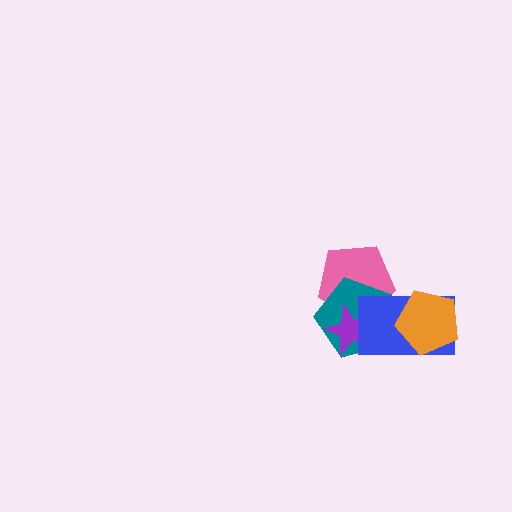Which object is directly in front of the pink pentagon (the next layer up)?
The teal pentagon is directly in front of the pink pentagon.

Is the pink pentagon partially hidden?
Yes, it is partially covered by another shape.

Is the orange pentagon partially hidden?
No, no other shape covers it.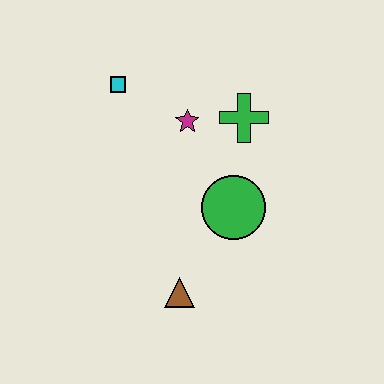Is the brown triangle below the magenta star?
Yes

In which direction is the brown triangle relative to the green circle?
The brown triangle is below the green circle.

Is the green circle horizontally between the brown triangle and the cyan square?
No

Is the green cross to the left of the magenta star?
No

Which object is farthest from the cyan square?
The brown triangle is farthest from the cyan square.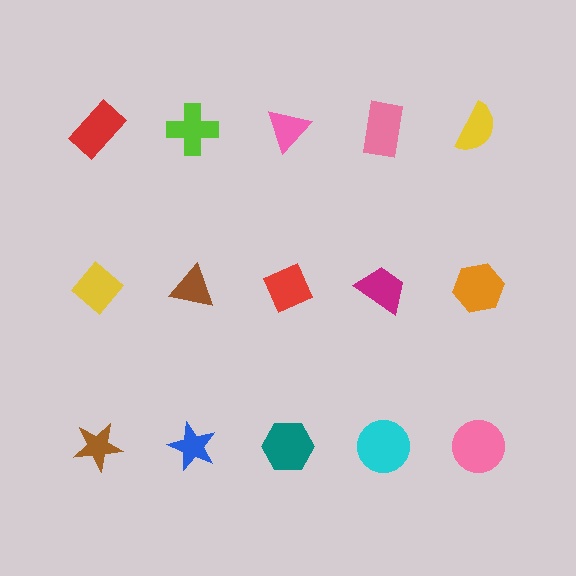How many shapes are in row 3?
5 shapes.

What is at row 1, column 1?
A red rectangle.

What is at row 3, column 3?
A teal hexagon.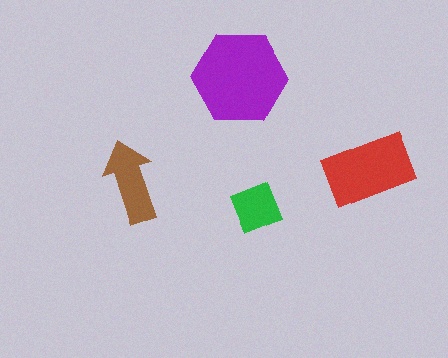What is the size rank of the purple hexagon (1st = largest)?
1st.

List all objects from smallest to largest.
The green diamond, the brown arrow, the red rectangle, the purple hexagon.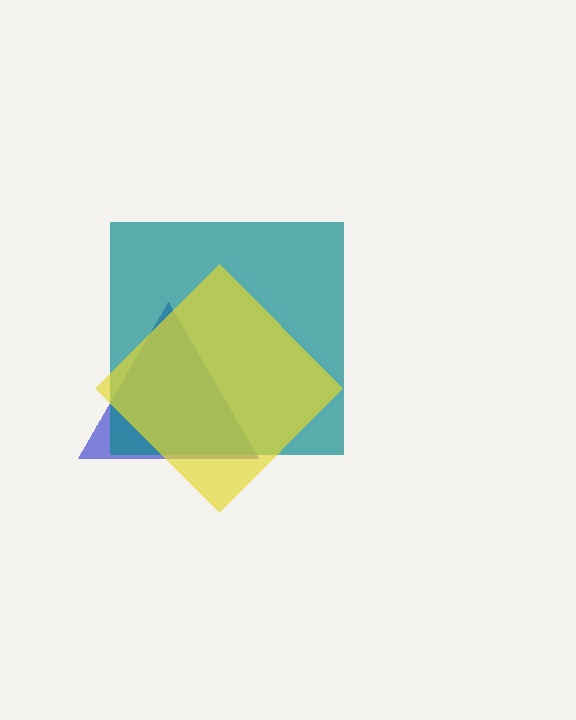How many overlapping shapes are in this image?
There are 3 overlapping shapes in the image.